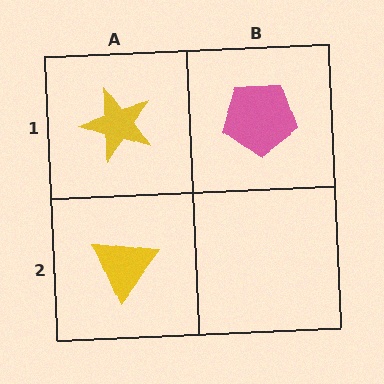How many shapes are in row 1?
2 shapes.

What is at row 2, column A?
A yellow triangle.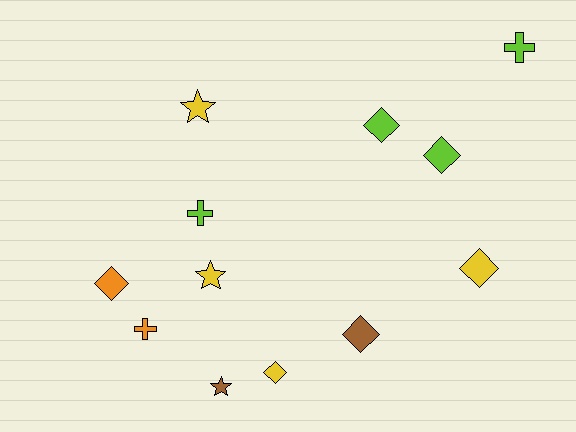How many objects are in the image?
There are 12 objects.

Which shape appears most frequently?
Diamond, with 6 objects.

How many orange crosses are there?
There is 1 orange cross.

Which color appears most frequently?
Lime, with 4 objects.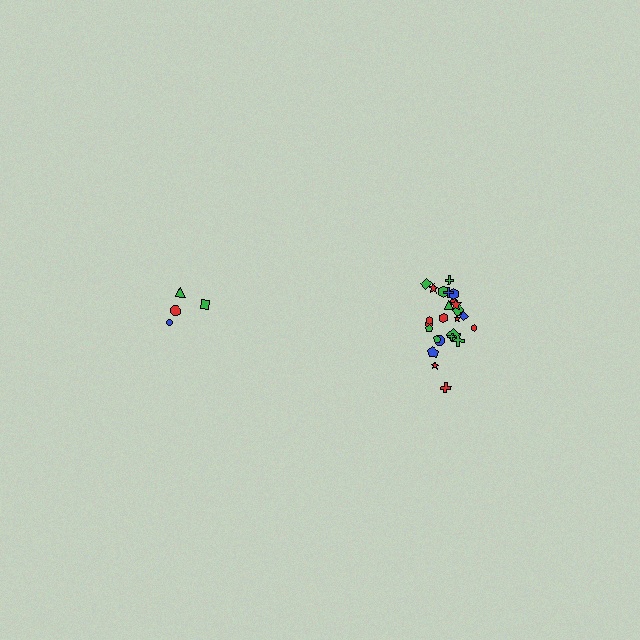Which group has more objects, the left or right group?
The right group.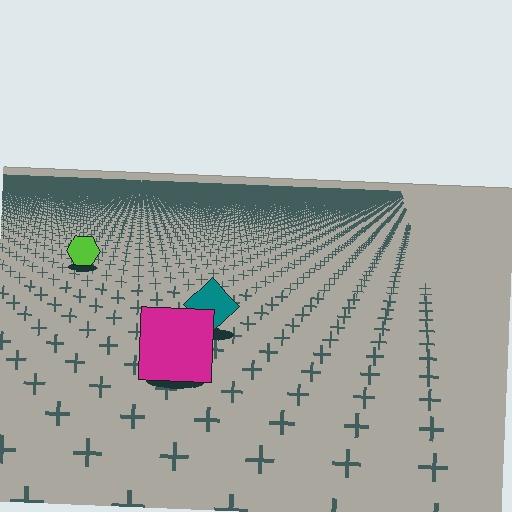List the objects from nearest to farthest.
From nearest to farthest: the magenta square, the teal diamond, the lime hexagon.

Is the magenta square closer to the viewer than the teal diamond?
Yes. The magenta square is closer — you can tell from the texture gradient: the ground texture is coarser near it.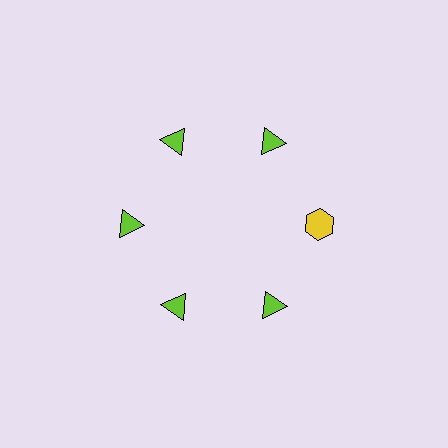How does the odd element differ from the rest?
It differs in both color (yellow instead of lime) and shape (hexagon instead of triangle).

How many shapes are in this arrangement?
There are 6 shapes arranged in a ring pattern.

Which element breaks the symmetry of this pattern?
The yellow hexagon at roughly the 3 o'clock position breaks the symmetry. All other shapes are lime triangles.